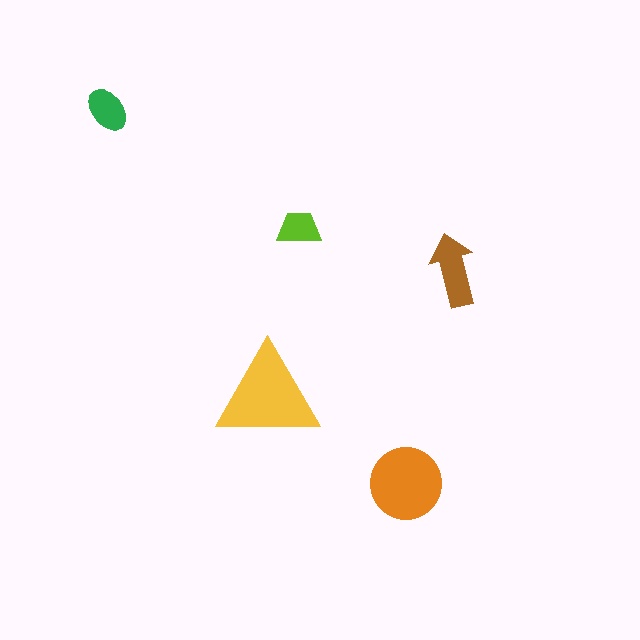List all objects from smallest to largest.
The lime trapezoid, the green ellipse, the brown arrow, the orange circle, the yellow triangle.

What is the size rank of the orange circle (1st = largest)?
2nd.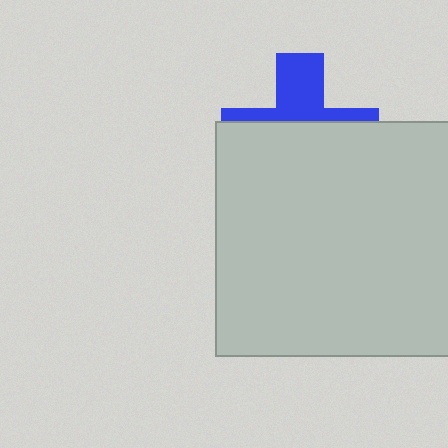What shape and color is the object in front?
The object in front is a light gray square.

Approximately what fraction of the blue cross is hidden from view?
Roughly 63% of the blue cross is hidden behind the light gray square.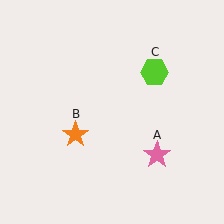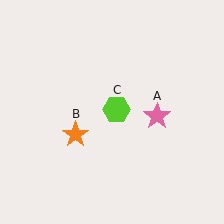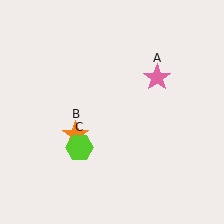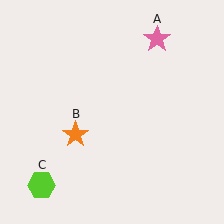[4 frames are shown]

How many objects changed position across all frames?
2 objects changed position: pink star (object A), lime hexagon (object C).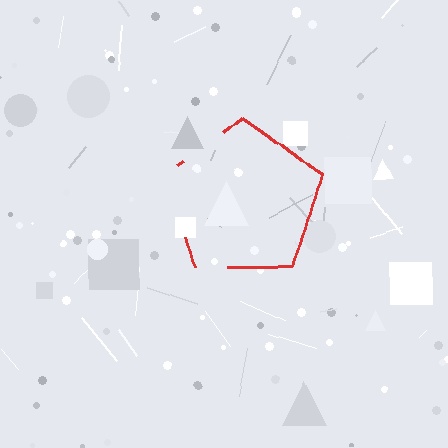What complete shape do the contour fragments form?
The contour fragments form a pentagon.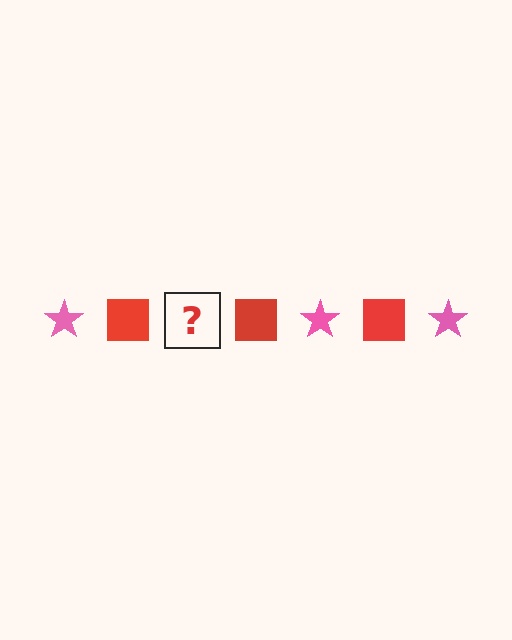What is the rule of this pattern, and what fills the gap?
The rule is that the pattern alternates between pink star and red square. The gap should be filled with a pink star.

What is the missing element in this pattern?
The missing element is a pink star.